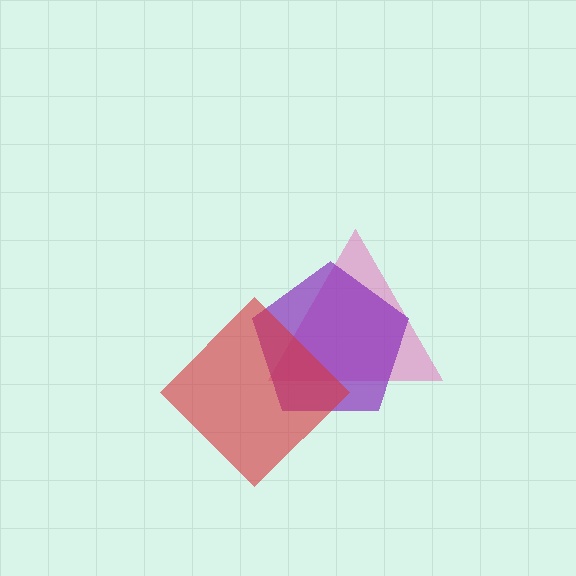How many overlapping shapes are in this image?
There are 3 overlapping shapes in the image.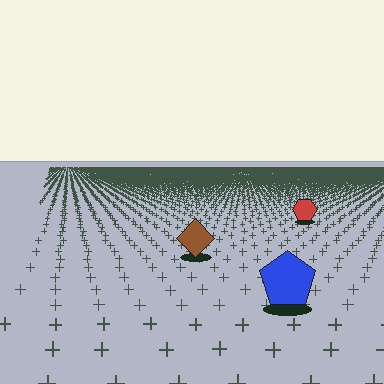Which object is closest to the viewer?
The blue pentagon is closest. The texture marks near it are larger and more spread out.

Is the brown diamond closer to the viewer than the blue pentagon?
No. The blue pentagon is closer — you can tell from the texture gradient: the ground texture is coarser near it.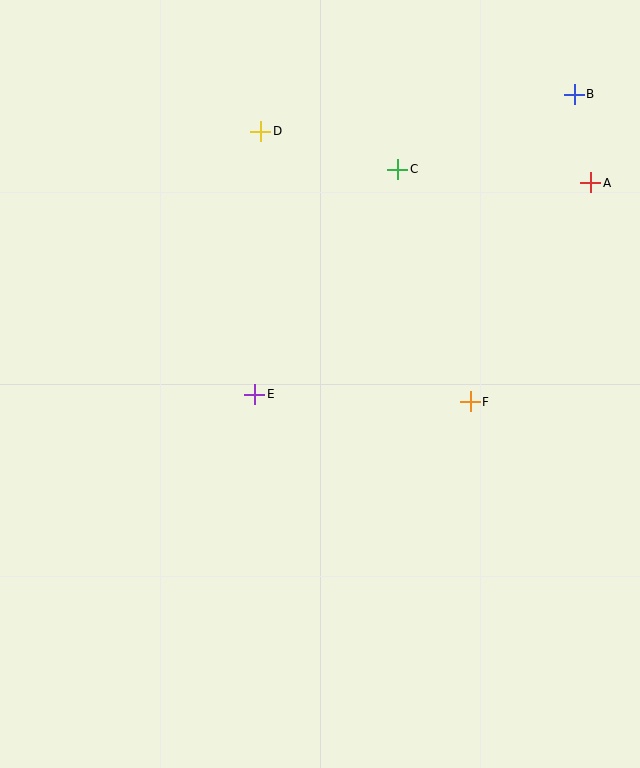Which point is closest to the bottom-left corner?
Point E is closest to the bottom-left corner.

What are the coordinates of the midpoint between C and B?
The midpoint between C and B is at (486, 132).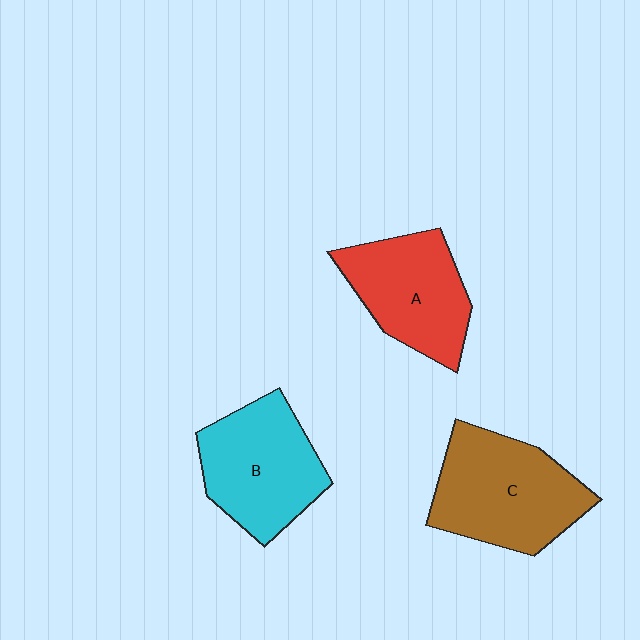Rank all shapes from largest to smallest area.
From largest to smallest: C (brown), B (cyan), A (red).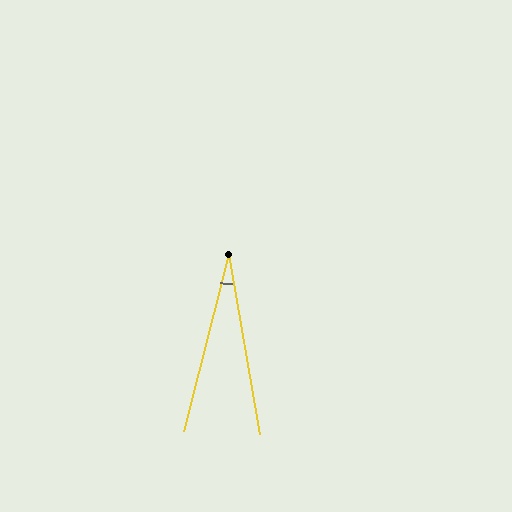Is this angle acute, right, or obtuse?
It is acute.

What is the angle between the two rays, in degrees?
Approximately 24 degrees.